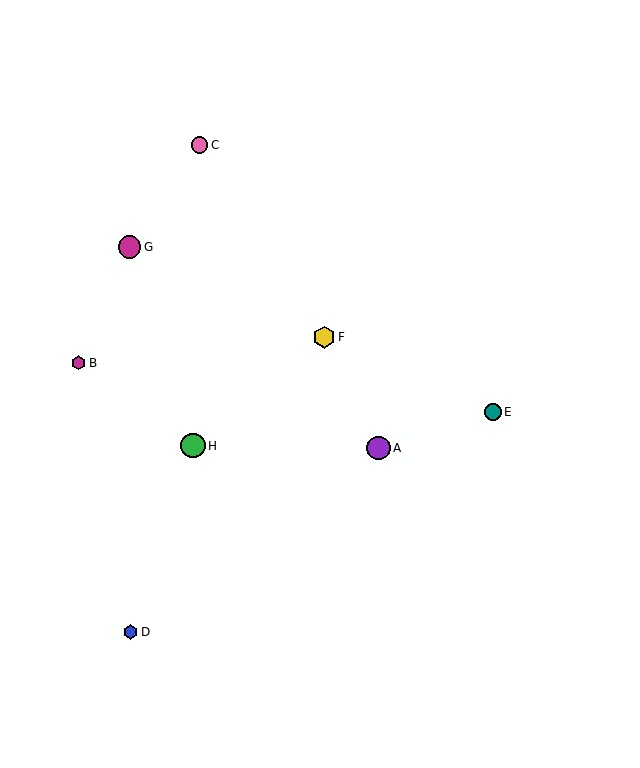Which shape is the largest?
The green circle (labeled H) is the largest.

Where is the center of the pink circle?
The center of the pink circle is at (200, 145).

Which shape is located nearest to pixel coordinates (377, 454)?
The purple circle (labeled A) at (379, 448) is nearest to that location.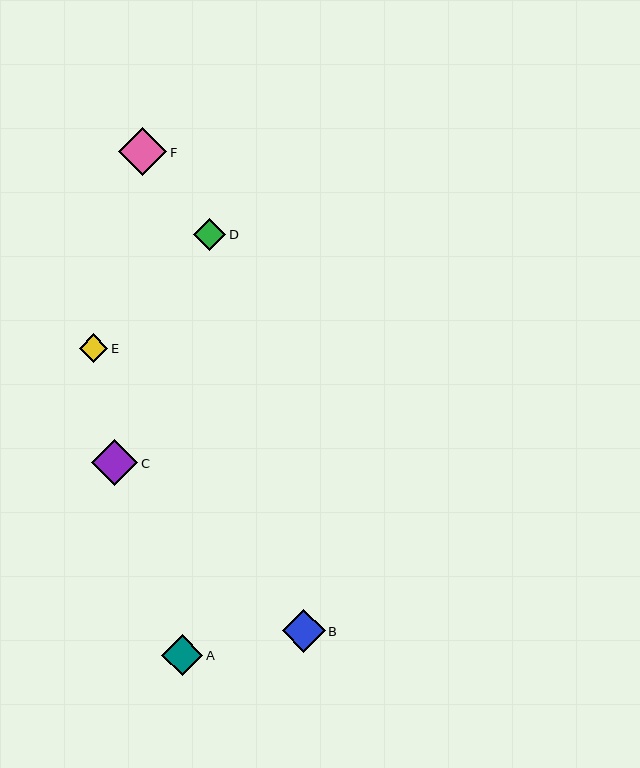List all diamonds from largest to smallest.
From largest to smallest: F, C, B, A, D, E.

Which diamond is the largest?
Diamond F is the largest with a size of approximately 49 pixels.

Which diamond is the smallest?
Diamond E is the smallest with a size of approximately 28 pixels.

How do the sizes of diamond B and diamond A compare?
Diamond B and diamond A are approximately the same size.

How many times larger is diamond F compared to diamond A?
Diamond F is approximately 1.2 times the size of diamond A.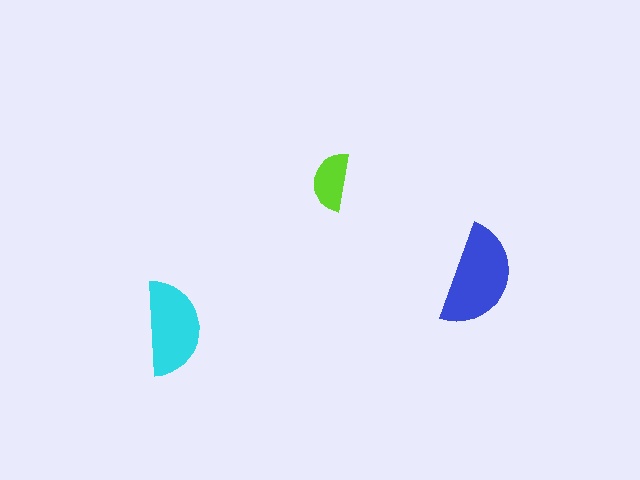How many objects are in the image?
There are 3 objects in the image.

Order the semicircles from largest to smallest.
the blue one, the cyan one, the lime one.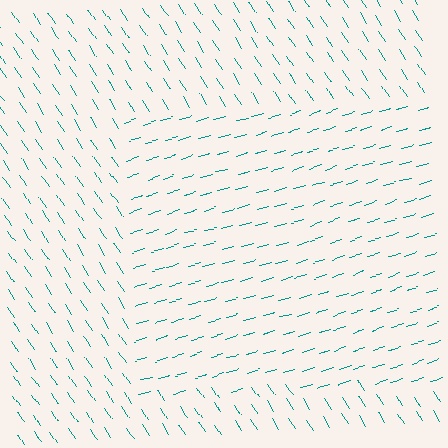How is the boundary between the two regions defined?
The boundary is defined purely by a change in line orientation (approximately 73 degrees difference). All lines are the same color and thickness.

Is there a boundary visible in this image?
Yes, there is a texture boundary formed by a change in line orientation.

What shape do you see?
I see a rectangle.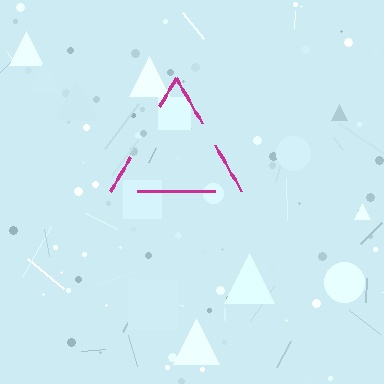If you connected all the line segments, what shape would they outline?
They would outline a triangle.